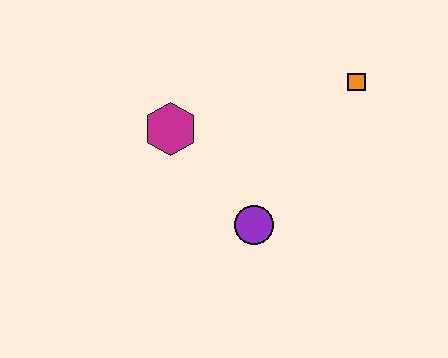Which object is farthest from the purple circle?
The orange square is farthest from the purple circle.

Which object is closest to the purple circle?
The magenta hexagon is closest to the purple circle.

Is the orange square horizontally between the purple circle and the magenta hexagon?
No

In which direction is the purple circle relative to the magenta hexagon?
The purple circle is below the magenta hexagon.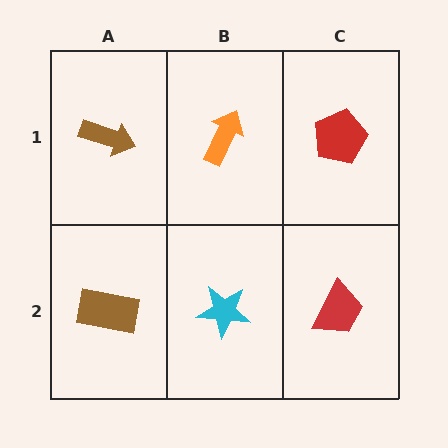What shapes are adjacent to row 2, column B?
An orange arrow (row 1, column B), a brown rectangle (row 2, column A), a red trapezoid (row 2, column C).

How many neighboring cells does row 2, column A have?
2.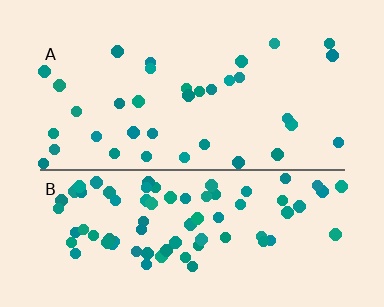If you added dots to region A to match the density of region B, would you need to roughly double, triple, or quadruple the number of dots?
Approximately double.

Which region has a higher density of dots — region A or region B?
B (the bottom).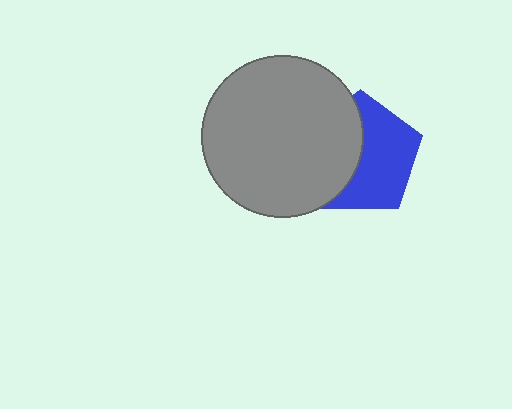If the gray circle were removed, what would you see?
You would see the complete blue pentagon.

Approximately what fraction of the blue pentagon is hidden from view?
Roughly 44% of the blue pentagon is hidden behind the gray circle.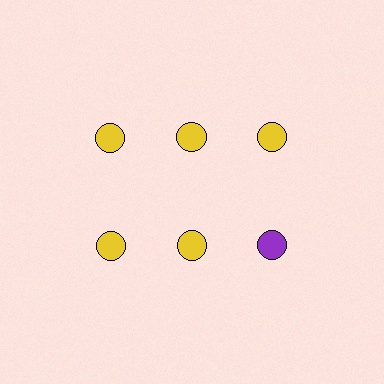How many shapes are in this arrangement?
There are 6 shapes arranged in a grid pattern.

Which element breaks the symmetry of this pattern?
The purple circle in the second row, center column breaks the symmetry. All other shapes are yellow circles.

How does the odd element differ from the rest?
It has a different color: purple instead of yellow.